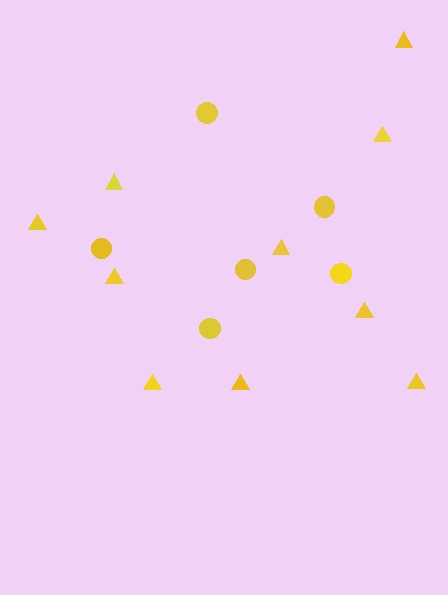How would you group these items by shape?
There are 2 groups: one group of triangles (10) and one group of circles (6).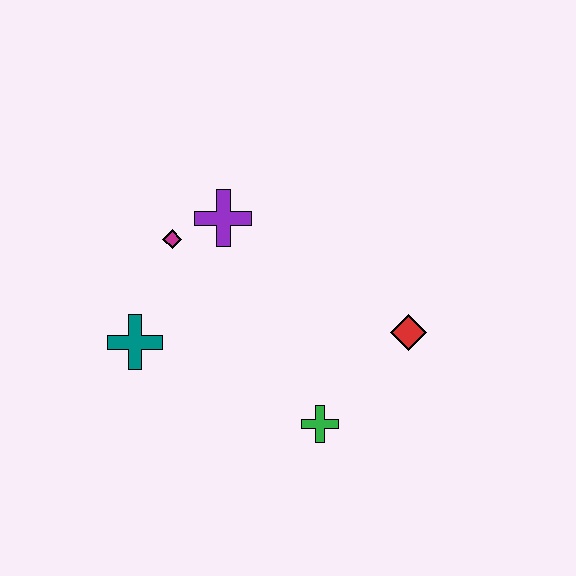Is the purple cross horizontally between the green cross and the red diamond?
No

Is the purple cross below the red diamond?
No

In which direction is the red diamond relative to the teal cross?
The red diamond is to the right of the teal cross.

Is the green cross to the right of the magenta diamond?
Yes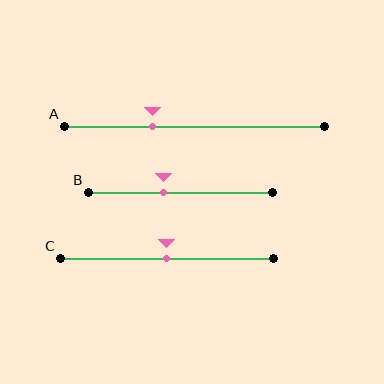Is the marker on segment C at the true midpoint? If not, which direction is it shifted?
Yes, the marker on segment C is at the true midpoint.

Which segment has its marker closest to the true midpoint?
Segment C has its marker closest to the true midpoint.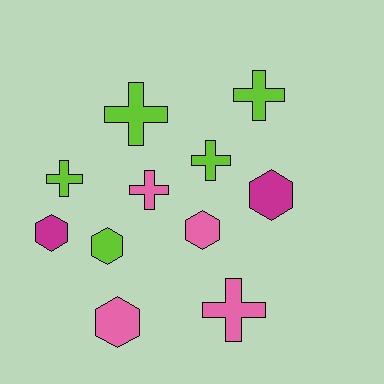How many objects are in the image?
There are 11 objects.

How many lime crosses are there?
There are 4 lime crosses.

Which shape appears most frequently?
Cross, with 6 objects.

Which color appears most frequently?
Lime, with 5 objects.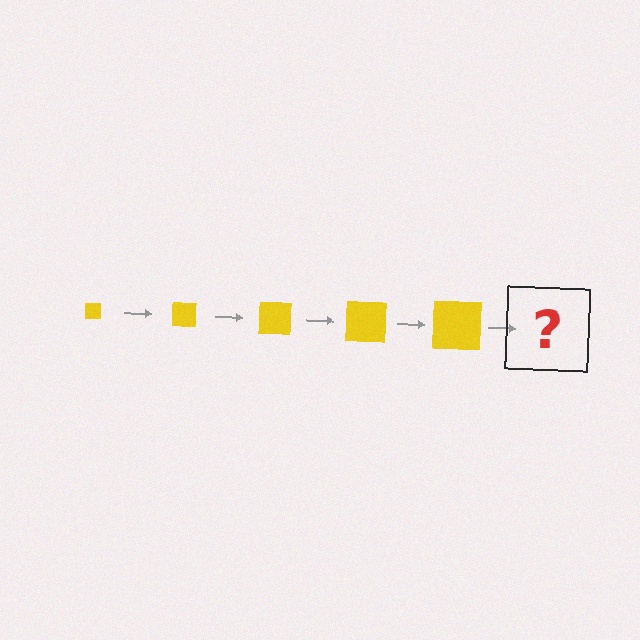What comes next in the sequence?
The next element should be a yellow square, larger than the previous one.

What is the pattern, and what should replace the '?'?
The pattern is that the square gets progressively larger each step. The '?' should be a yellow square, larger than the previous one.